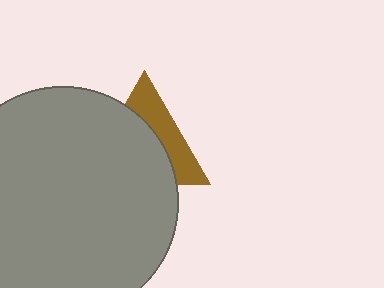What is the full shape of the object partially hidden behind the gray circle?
The partially hidden object is a brown triangle.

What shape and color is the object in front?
The object in front is a gray circle.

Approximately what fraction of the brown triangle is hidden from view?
Roughly 61% of the brown triangle is hidden behind the gray circle.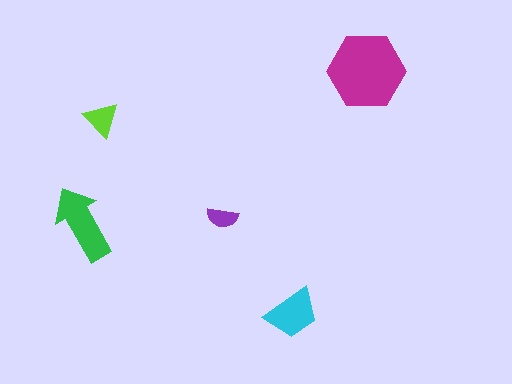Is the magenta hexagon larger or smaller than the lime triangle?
Larger.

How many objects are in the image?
There are 5 objects in the image.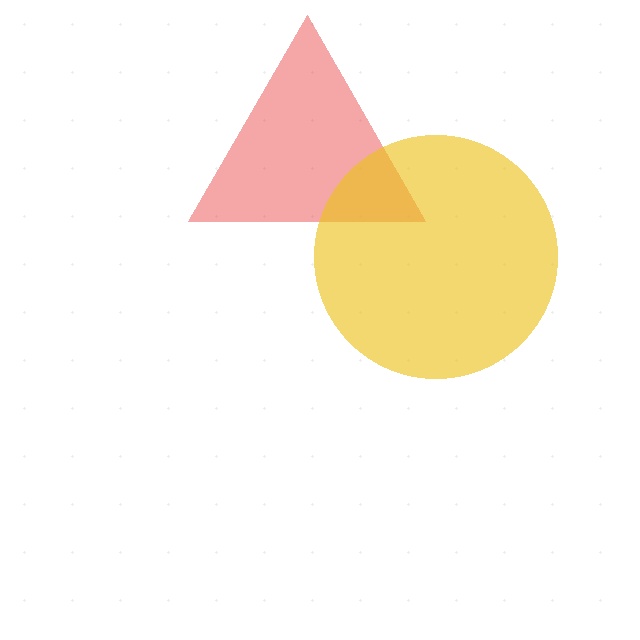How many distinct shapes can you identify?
There are 2 distinct shapes: a red triangle, a yellow circle.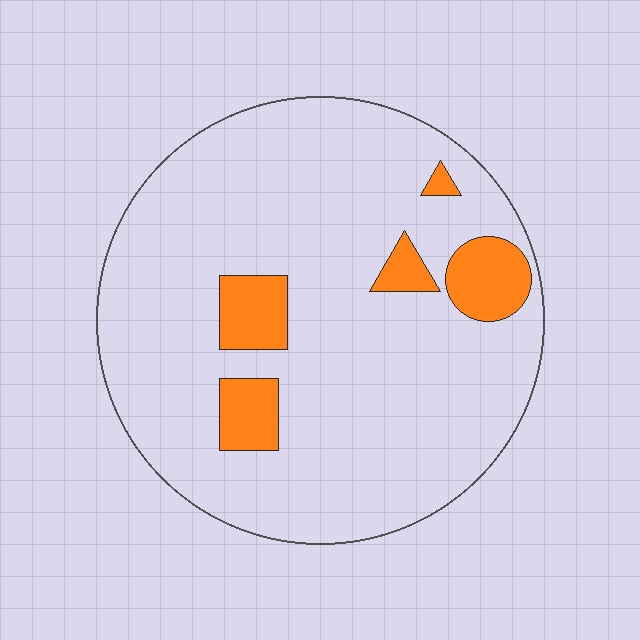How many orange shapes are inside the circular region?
5.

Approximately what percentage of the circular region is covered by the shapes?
Approximately 10%.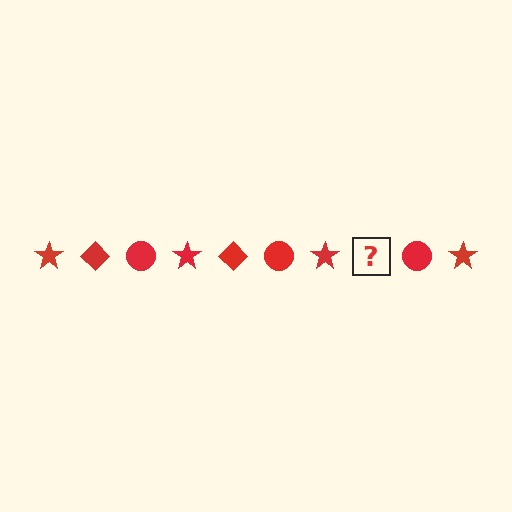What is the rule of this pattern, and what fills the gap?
The rule is that the pattern cycles through star, diamond, circle shapes in red. The gap should be filled with a red diamond.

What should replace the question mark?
The question mark should be replaced with a red diamond.